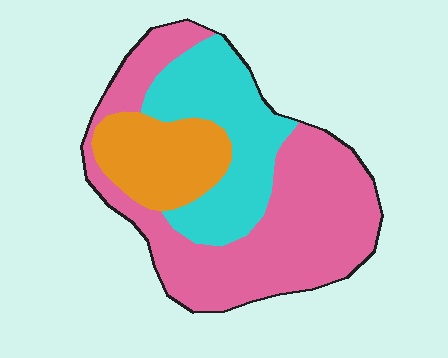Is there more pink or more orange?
Pink.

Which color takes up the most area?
Pink, at roughly 55%.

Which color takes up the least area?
Orange, at roughly 20%.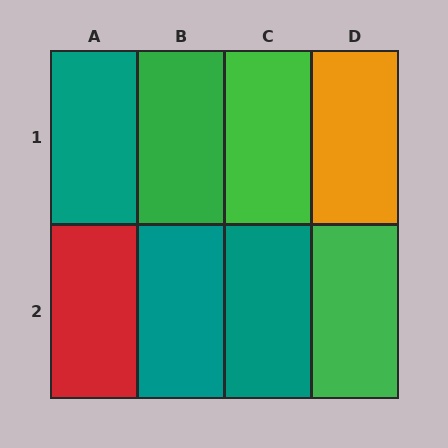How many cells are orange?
1 cell is orange.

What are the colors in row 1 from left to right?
Teal, green, green, orange.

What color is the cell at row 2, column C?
Teal.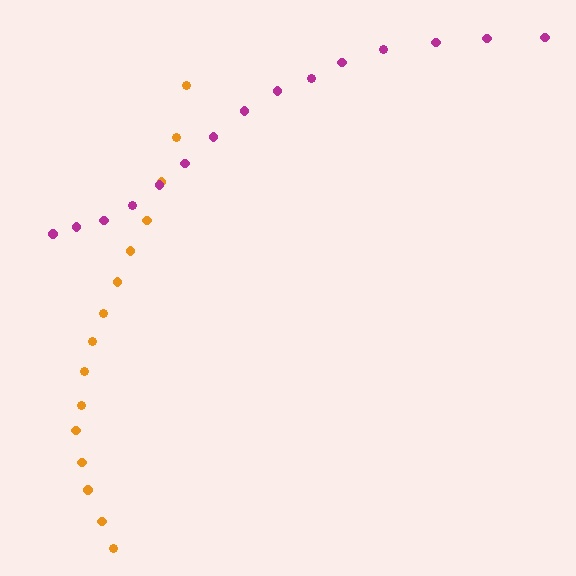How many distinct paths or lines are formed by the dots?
There are 2 distinct paths.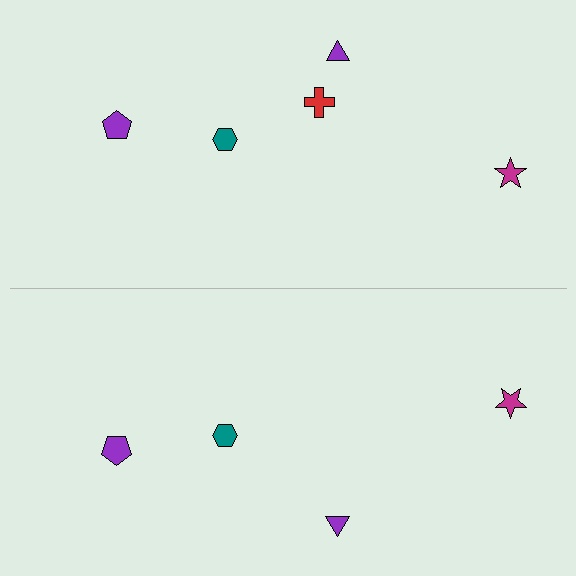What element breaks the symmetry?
A red cross is missing from the bottom side.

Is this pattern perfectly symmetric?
No, the pattern is not perfectly symmetric. A red cross is missing from the bottom side.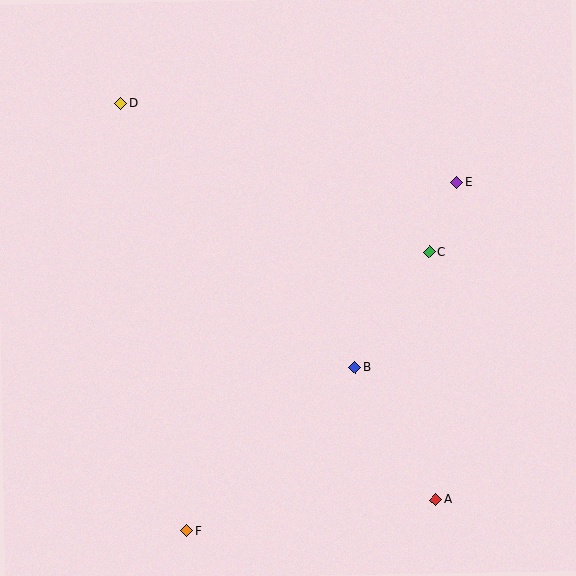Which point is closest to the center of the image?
Point B at (355, 367) is closest to the center.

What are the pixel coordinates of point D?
Point D is at (120, 103).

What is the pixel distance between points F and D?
The distance between F and D is 432 pixels.